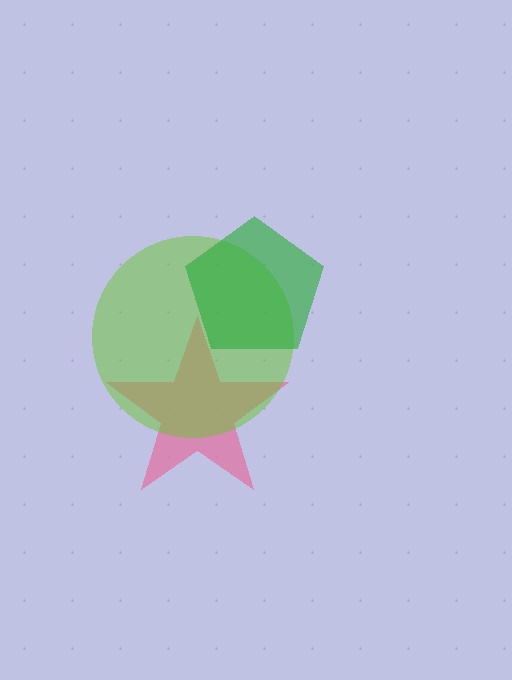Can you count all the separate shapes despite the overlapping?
Yes, there are 3 separate shapes.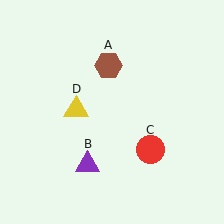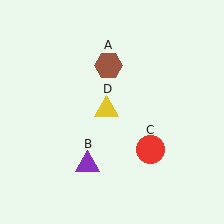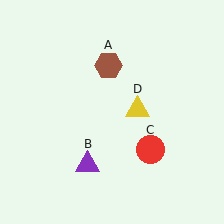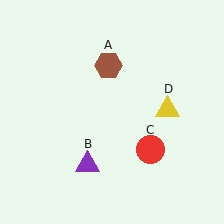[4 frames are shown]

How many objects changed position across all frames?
1 object changed position: yellow triangle (object D).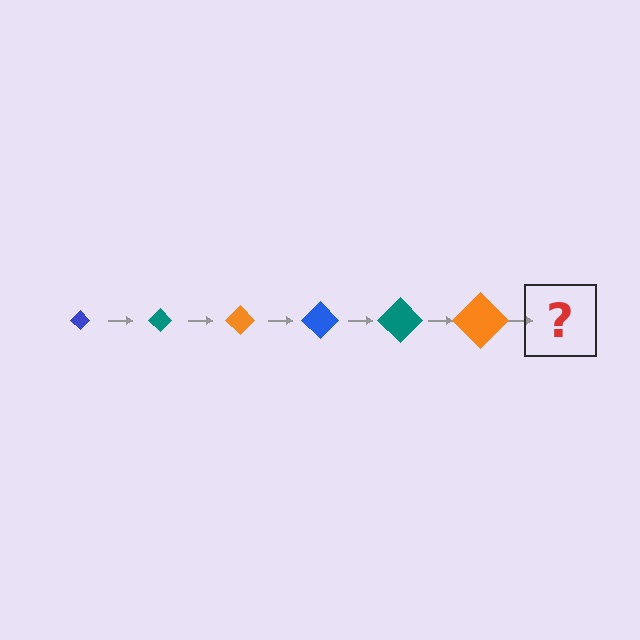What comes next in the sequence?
The next element should be a blue diamond, larger than the previous one.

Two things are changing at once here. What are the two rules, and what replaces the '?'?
The two rules are that the diamond grows larger each step and the color cycles through blue, teal, and orange. The '?' should be a blue diamond, larger than the previous one.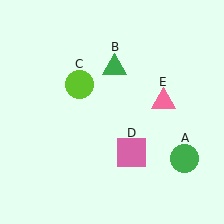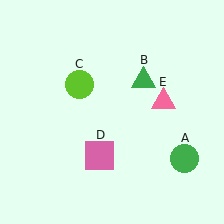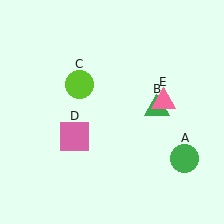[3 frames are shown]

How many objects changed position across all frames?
2 objects changed position: green triangle (object B), pink square (object D).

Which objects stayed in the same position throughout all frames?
Green circle (object A) and lime circle (object C) and pink triangle (object E) remained stationary.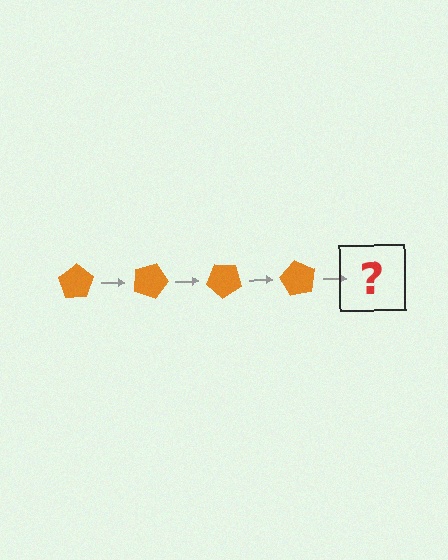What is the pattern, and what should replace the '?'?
The pattern is that the pentagon rotates 20 degrees each step. The '?' should be an orange pentagon rotated 80 degrees.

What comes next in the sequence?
The next element should be an orange pentagon rotated 80 degrees.